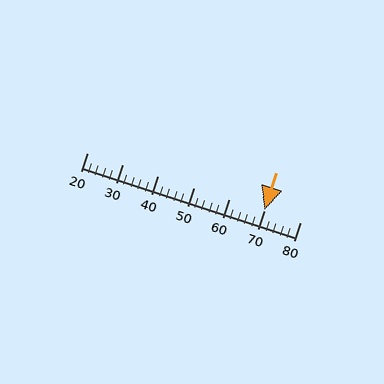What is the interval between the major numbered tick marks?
The major tick marks are spaced 10 units apart.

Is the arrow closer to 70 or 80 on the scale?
The arrow is closer to 70.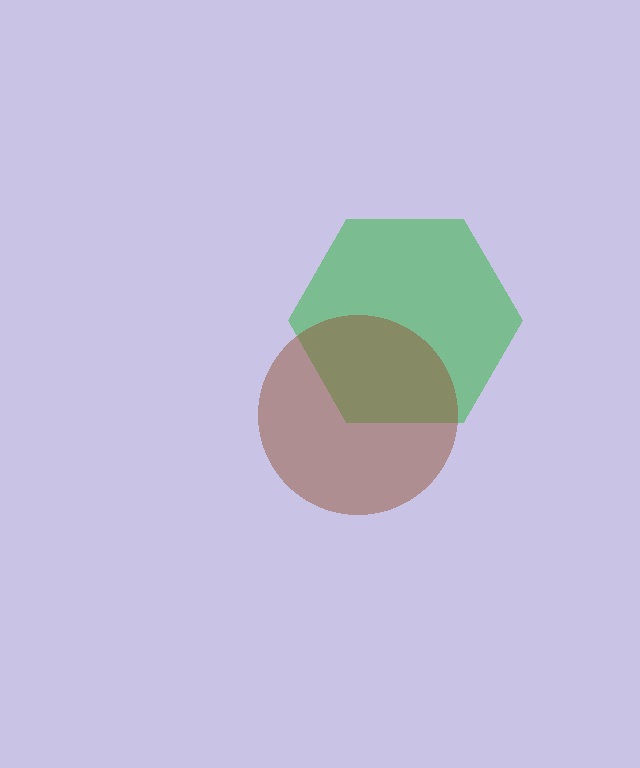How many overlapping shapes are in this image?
There are 2 overlapping shapes in the image.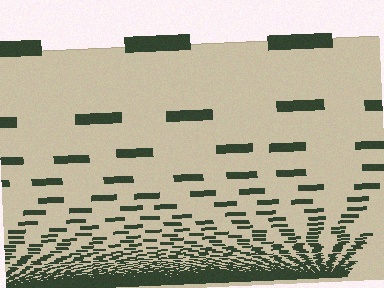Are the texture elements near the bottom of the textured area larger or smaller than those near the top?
Smaller. The gradient is inverted — elements near the bottom are smaller and denser.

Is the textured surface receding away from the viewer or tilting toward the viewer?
The surface appears to tilt toward the viewer. Texture elements get larger and sparser toward the top.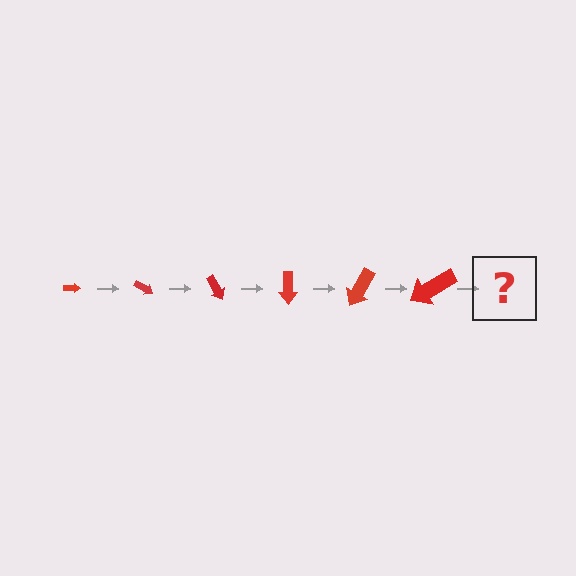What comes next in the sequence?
The next element should be an arrow, larger than the previous one and rotated 180 degrees from the start.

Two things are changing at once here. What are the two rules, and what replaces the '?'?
The two rules are that the arrow grows larger each step and it rotates 30 degrees each step. The '?' should be an arrow, larger than the previous one and rotated 180 degrees from the start.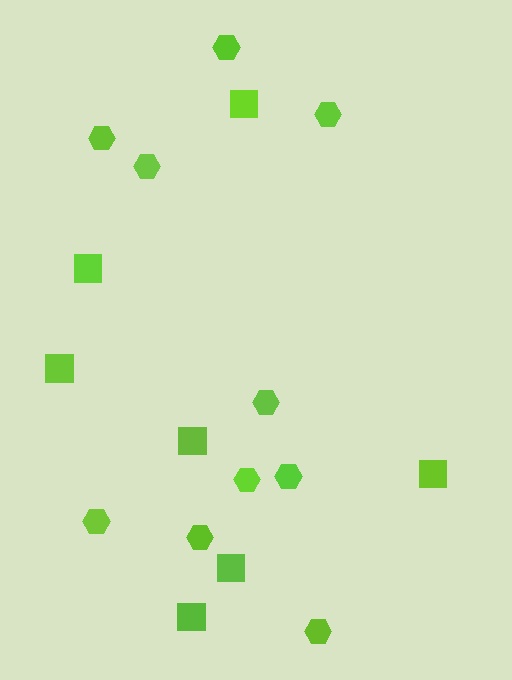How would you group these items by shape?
There are 2 groups: one group of hexagons (10) and one group of squares (7).